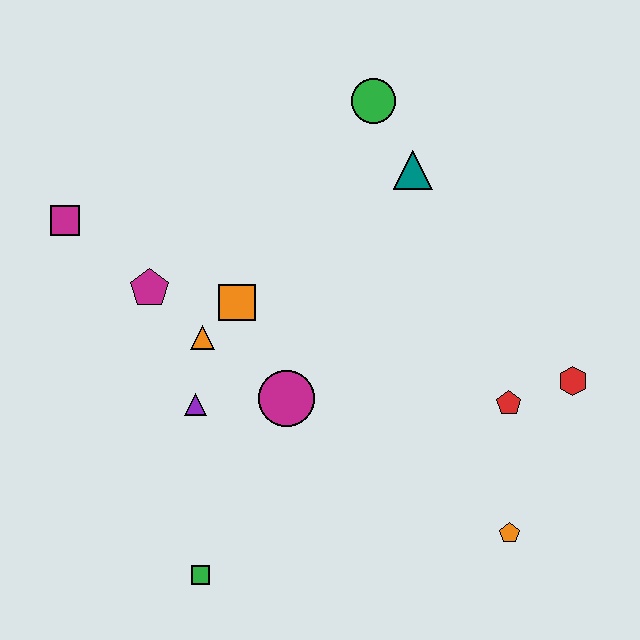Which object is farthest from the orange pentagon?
The magenta square is farthest from the orange pentagon.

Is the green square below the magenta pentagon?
Yes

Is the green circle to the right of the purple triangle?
Yes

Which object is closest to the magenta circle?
The purple triangle is closest to the magenta circle.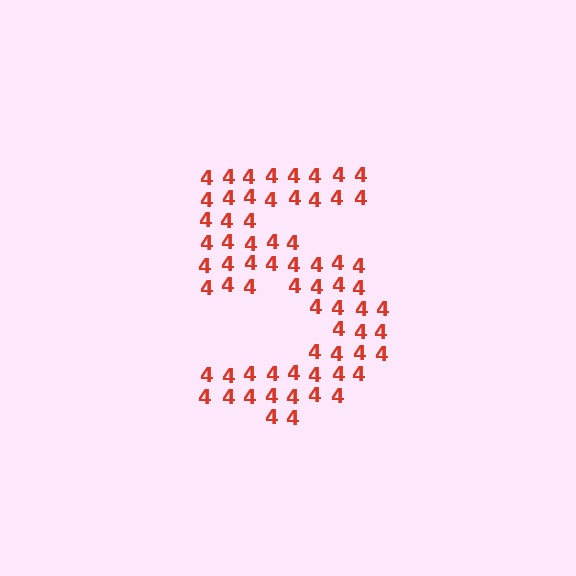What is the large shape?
The large shape is the digit 5.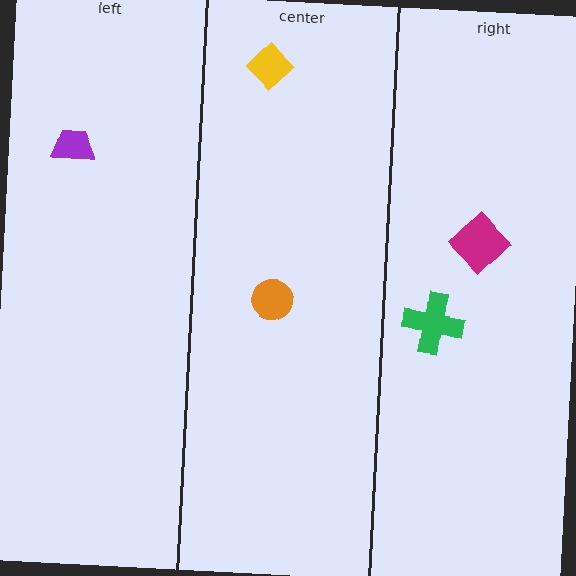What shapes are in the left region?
The purple trapezoid.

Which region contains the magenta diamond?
The right region.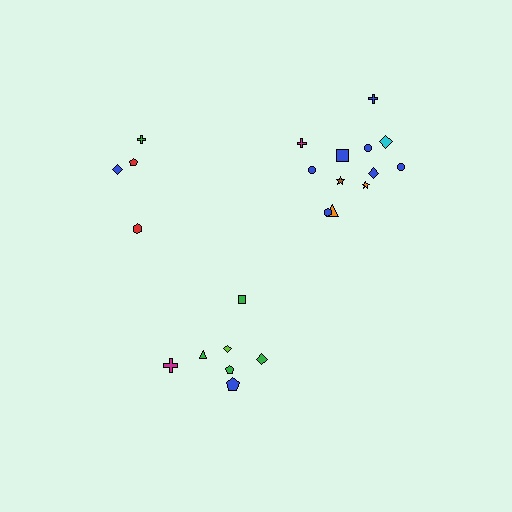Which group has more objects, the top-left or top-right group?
The top-right group.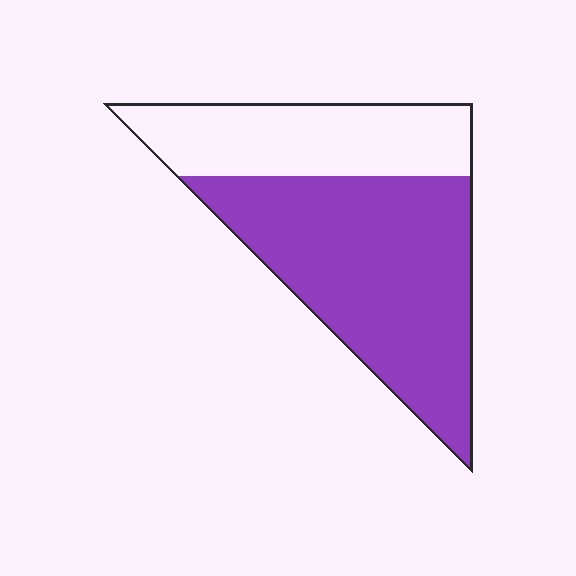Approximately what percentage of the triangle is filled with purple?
Approximately 65%.